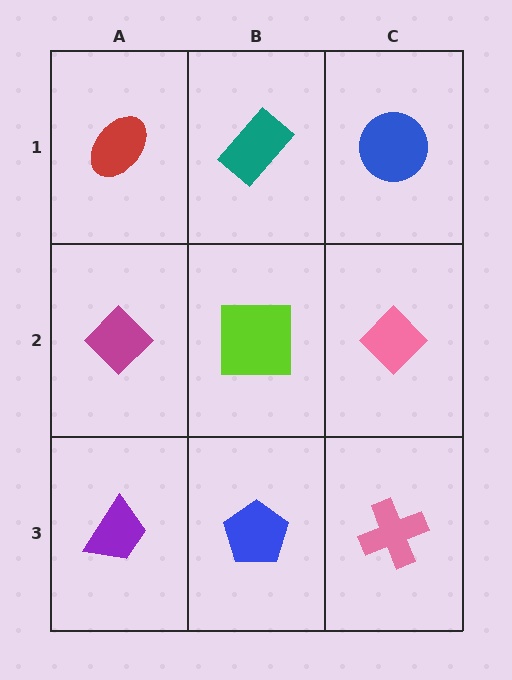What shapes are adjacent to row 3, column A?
A magenta diamond (row 2, column A), a blue pentagon (row 3, column B).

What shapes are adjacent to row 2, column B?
A teal rectangle (row 1, column B), a blue pentagon (row 3, column B), a magenta diamond (row 2, column A), a pink diamond (row 2, column C).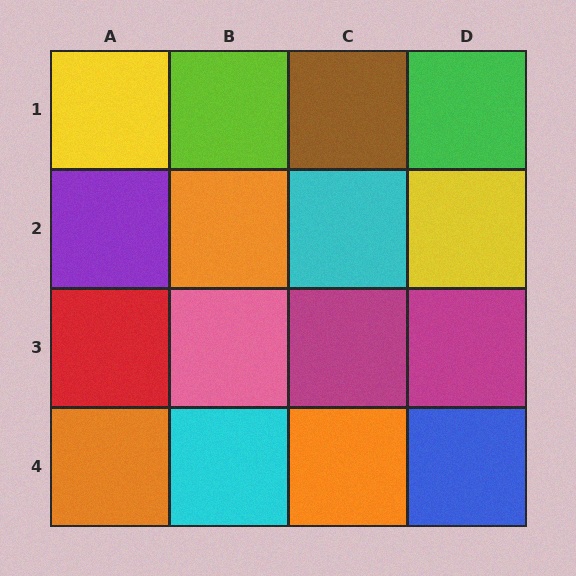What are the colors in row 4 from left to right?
Orange, cyan, orange, blue.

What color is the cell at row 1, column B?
Lime.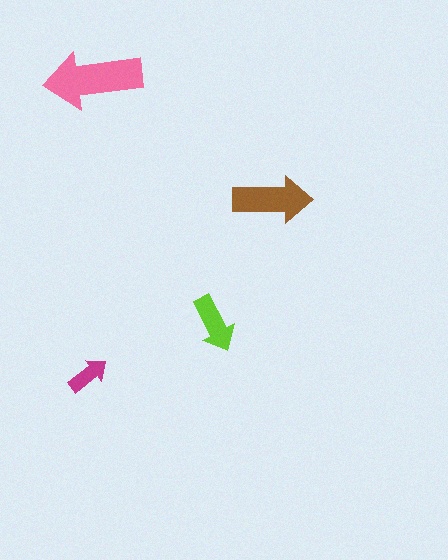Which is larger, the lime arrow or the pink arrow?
The pink one.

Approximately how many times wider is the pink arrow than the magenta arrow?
About 2.5 times wider.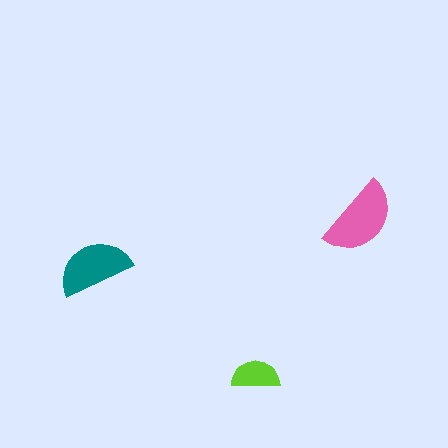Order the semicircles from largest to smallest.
the pink one, the teal one, the lime one.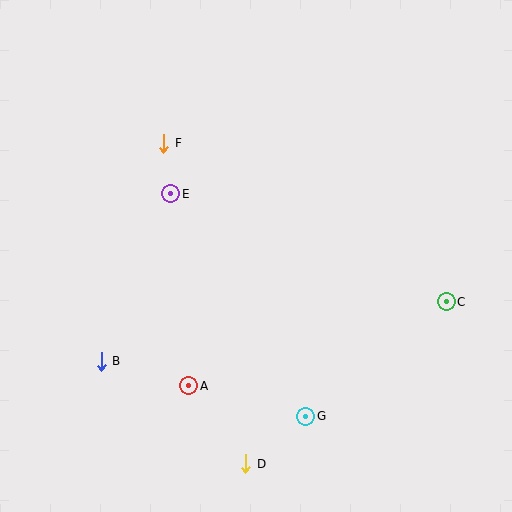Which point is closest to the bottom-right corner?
Point C is closest to the bottom-right corner.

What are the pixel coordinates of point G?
Point G is at (306, 416).